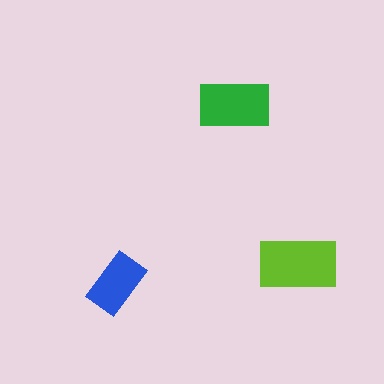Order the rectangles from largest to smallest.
the lime one, the green one, the blue one.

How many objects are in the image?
There are 3 objects in the image.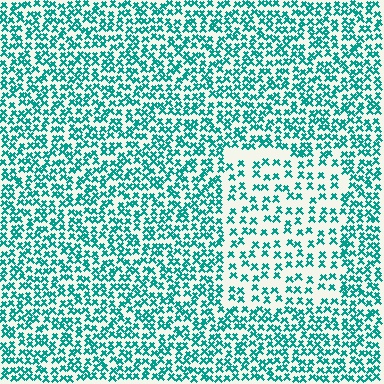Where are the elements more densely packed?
The elements are more densely packed outside the rectangle boundary.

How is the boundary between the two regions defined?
The boundary is defined by a change in element density (approximately 1.9x ratio). All elements are the same color, size, and shape.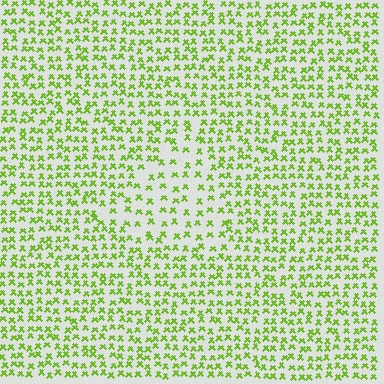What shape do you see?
I see a triangle.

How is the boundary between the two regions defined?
The boundary is defined by a change in element density (approximately 1.8x ratio). All elements are the same color, size, and shape.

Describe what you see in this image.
The image contains small lime elements arranged at two different densities. A triangle-shaped region is visible where the elements are less densely packed than the surrounding area.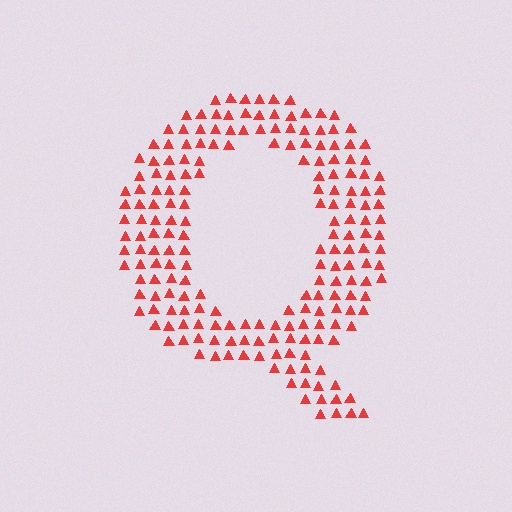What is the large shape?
The large shape is the letter Q.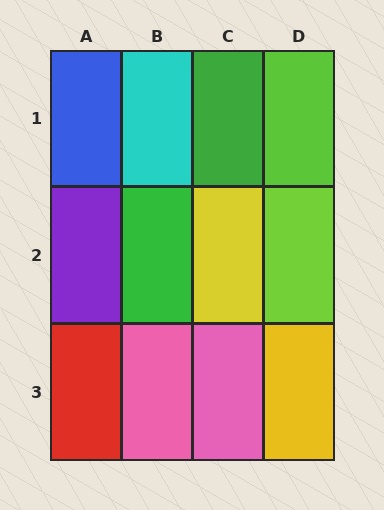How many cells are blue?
1 cell is blue.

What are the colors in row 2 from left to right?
Purple, green, yellow, lime.